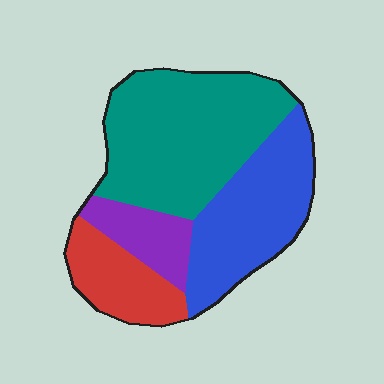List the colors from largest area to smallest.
From largest to smallest: teal, blue, red, purple.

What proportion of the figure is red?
Red takes up about one sixth (1/6) of the figure.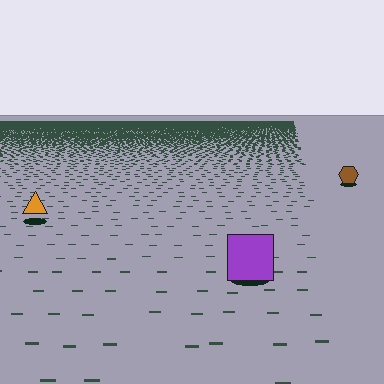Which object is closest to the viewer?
The purple square is closest. The texture marks near it are larger and more spread out.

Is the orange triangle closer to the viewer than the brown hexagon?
Yes. The orange triangle is closer — you can tell from the texture gradient: the ground texture is coarser near it.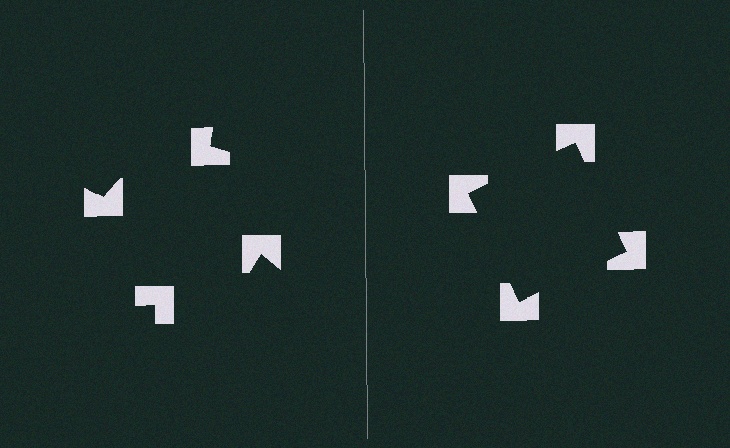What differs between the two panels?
The notched squares are positioned identically on both sides; only the wedge orientations differ. On the right they align to a square; on the left they are misaligned.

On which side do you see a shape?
An illusory square appears on the right side. On the left side the wedge cuts are rotated, so no coherent shape forms.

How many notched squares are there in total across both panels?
8 — 4 on each side.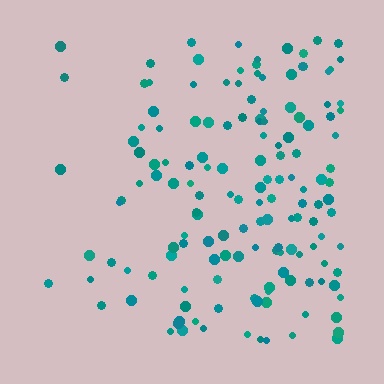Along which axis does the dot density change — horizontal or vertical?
Horizontal.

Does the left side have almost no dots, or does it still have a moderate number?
Still a moderate number, just noticeably fewer than the right.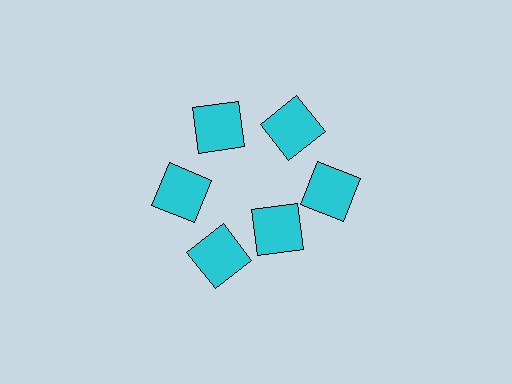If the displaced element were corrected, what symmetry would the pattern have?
It would have 6-fold rotational symmetry — the pattern would map onto itself every 60 degrees.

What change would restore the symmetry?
The symmetry would be restored by moving it outward, back onto the ring so that all 6 squares sit at equal angles and equal distance from the center.